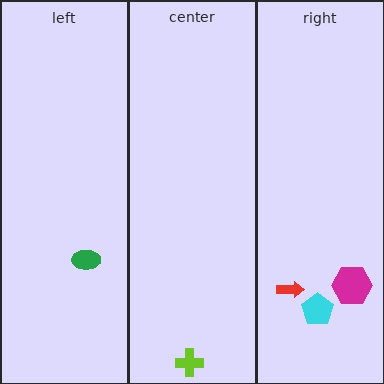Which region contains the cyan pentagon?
The right region.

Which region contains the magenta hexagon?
The right region.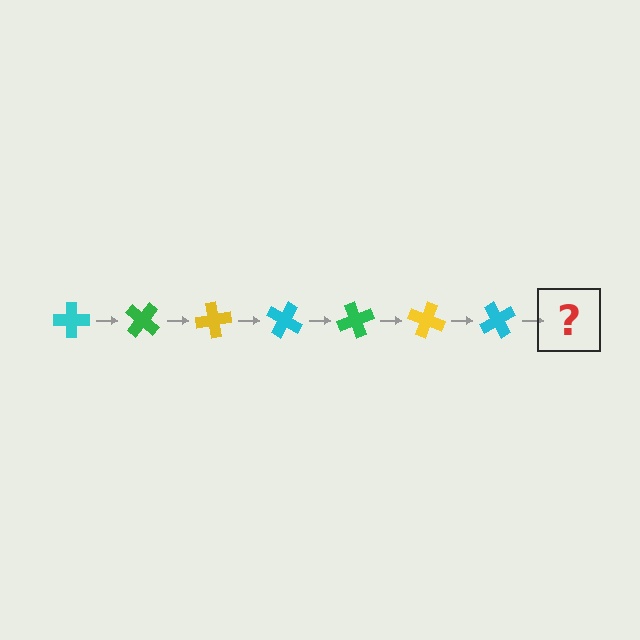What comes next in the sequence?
The next element should be a green cross, rotated 280 degrees from the start.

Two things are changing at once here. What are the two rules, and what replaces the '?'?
The two rules are that it rotates 40 degrees each step and the color cycles through cyan, green, and yellow. The '?' should be a green cross, rotated 280 degrees from the start.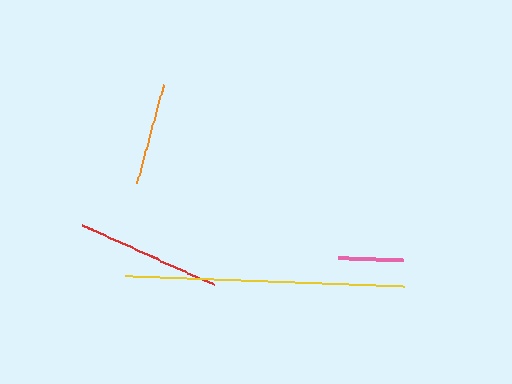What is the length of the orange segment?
The orange segment is approximately 102 pixels long.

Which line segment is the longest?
The yellow line is the longest at approximately 279 pixels.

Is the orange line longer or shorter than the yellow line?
The yellow line is longer than the orange line.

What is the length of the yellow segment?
The yellow segment is approximately 279 pixels long.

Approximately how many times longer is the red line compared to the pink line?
The red line is approximately 2.2 times the length of the pink line.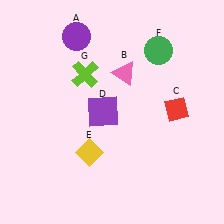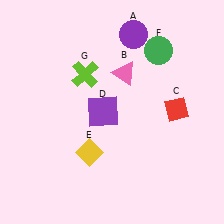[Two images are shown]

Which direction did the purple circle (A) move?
The purple circle (A) moved right.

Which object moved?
The purple circle (A) moved right.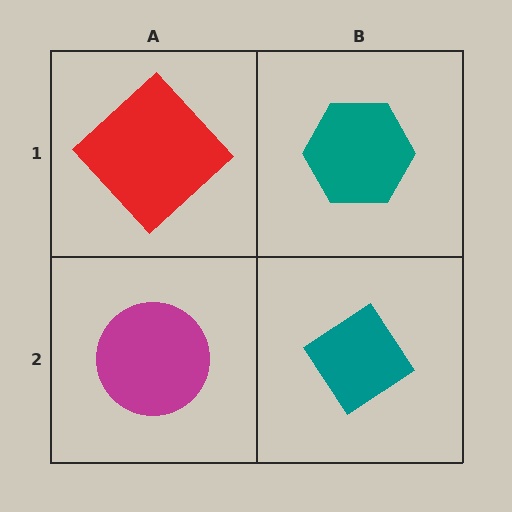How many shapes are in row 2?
2 shapes.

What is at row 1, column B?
A teal hexagon.